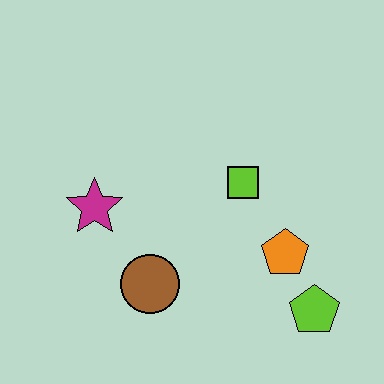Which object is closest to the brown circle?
The magenta star is closest to the brown circle.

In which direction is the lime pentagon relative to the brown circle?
The lime pentagon is to the right of the brown circle.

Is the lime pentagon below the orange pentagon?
Yes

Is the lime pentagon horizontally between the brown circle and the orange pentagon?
No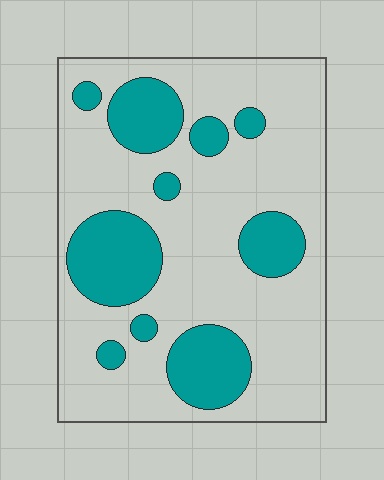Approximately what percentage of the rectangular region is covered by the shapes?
Approximately 25%.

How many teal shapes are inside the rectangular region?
10.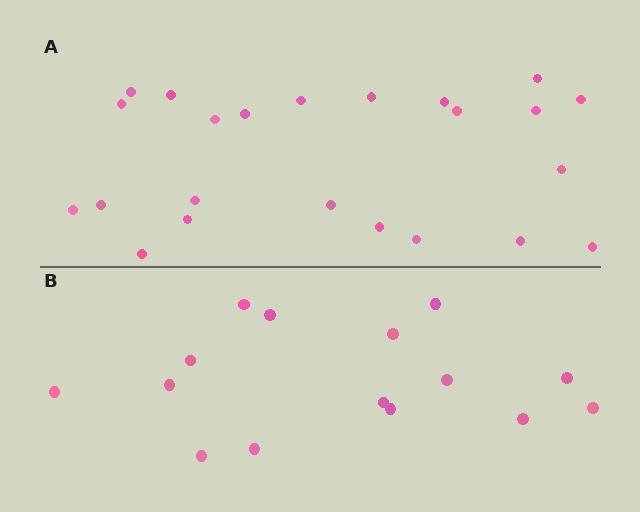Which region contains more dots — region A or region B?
Region A (the top region) has more dots.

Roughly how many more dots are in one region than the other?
Region A has roughly 8 or so more dots than region B.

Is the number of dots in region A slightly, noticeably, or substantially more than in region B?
Region A has substantially more. The ratio is roughly 1.5 to 1.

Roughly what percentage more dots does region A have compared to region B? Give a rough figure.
About 55% more.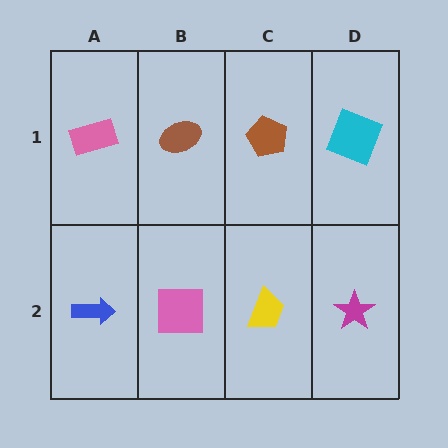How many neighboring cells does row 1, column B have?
3.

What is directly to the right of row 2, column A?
A pink square.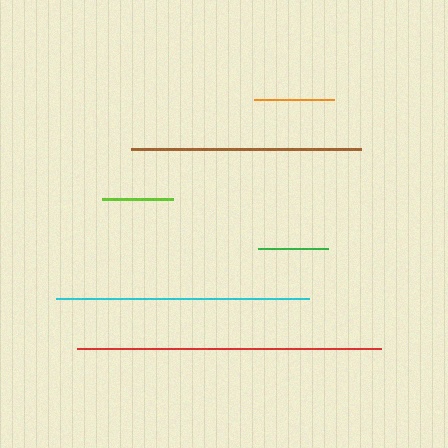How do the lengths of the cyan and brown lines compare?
The cyan and brown lines are approximately the same length.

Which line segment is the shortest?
The green line is the shortest at approximately 70 pixels.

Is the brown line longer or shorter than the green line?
The brown line is longer than the green line.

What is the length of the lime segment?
The lime segment is approximately 71 pixels long.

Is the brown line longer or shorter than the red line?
The red line is longer than the brown line.